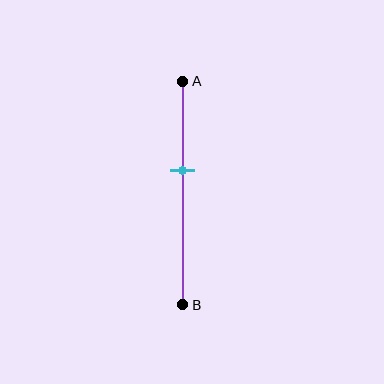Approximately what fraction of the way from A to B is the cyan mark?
The cyan mark is approximately 40% of the way from A to B.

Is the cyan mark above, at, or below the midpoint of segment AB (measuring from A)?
The cyan mark is above the midpoint of segment AB.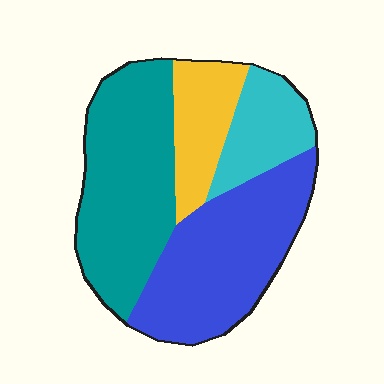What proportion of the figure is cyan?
Cyan covers roughly 15% of the figure.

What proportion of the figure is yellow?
Yellow covers 14% of the figure.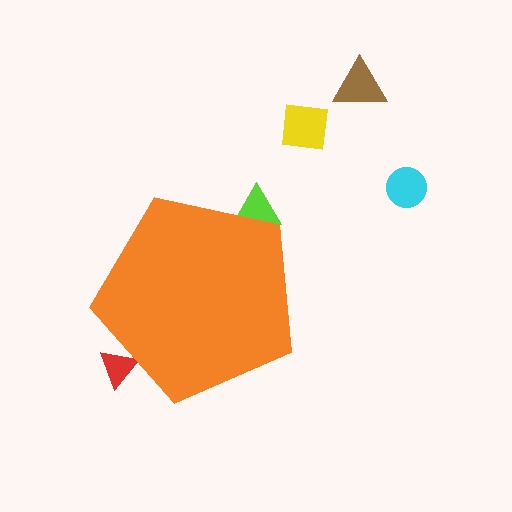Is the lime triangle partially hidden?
Yes, the lime triangle is partially hidden behind the orange pentagon.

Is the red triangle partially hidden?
Yes, the red triangle is partially hidden behind the orange pentagon.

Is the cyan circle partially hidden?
No, the cyan circle is fully visible.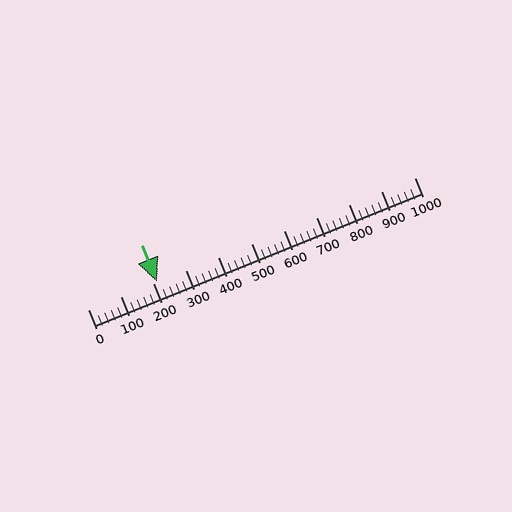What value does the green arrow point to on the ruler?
The green arrow points to approximately 213.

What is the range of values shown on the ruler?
The ruler shows values from 0 to 1000.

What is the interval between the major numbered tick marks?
The major tick marks are spaced 100 units apart.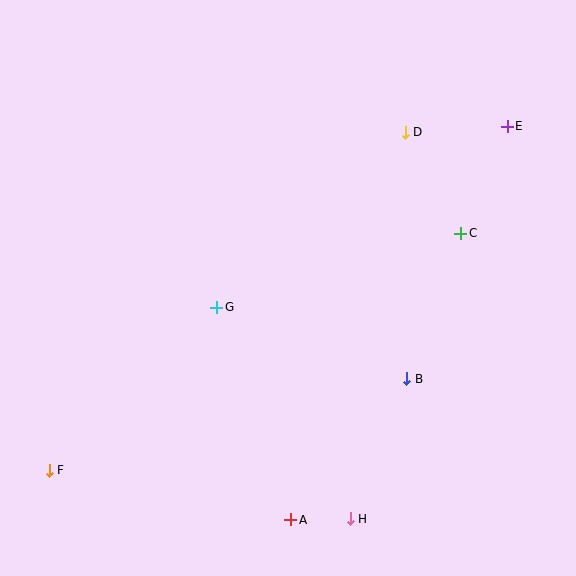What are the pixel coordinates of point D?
Point D is at (405, 132).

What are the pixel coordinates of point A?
Point A is at (291, 520).